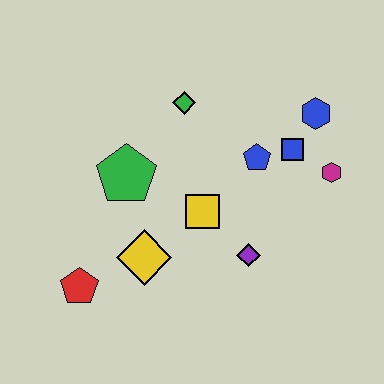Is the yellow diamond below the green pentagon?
Yes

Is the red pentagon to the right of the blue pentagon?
No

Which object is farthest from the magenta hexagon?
The red pentagon is farthest from the magenta hexagon.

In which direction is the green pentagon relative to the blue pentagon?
The green pentagon is to the left of the blue pentagon.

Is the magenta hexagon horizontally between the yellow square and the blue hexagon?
No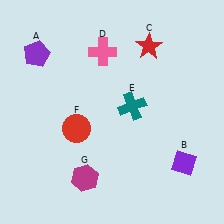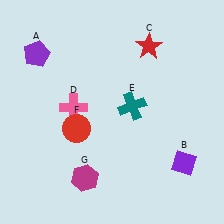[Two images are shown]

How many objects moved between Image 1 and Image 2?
1 object moved between the two images.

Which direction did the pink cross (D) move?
The pink cross (D) moved down.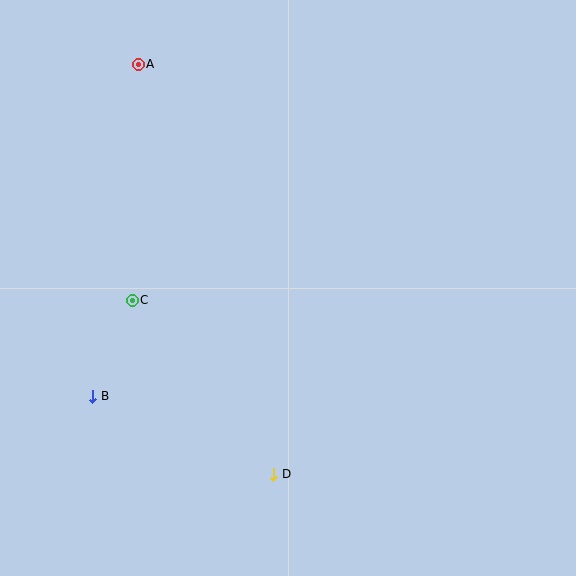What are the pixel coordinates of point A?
Point A is at (138, 64).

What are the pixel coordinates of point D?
Point D is at (274, 474).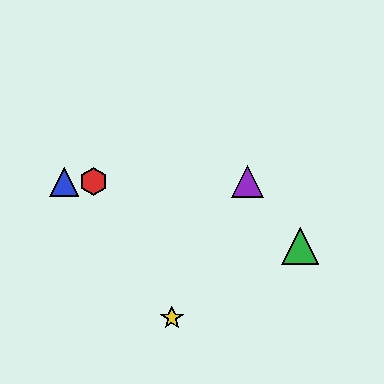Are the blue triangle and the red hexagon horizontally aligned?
Yes, both are at y≈182.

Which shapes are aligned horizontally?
The red hexagon, the blue triangle, the purple triangle are aligned horizontally.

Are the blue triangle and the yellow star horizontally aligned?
No, the blue triangle is at y≈182 and the yellow star is at y≈318.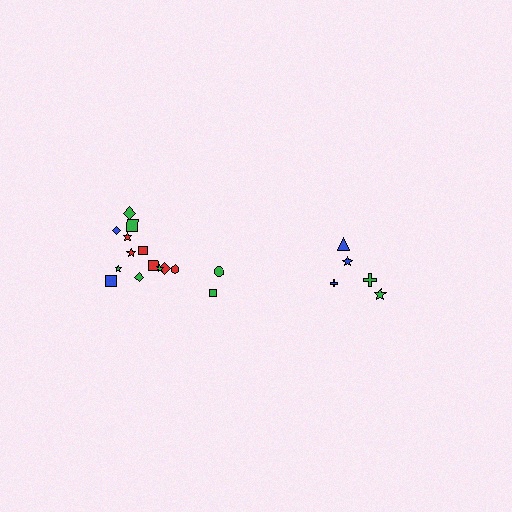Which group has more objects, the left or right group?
The left group.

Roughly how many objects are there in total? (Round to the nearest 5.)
Roughly 20 objects in total.